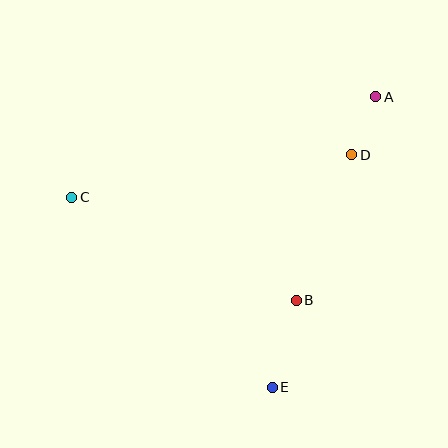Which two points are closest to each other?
Points A and D are closest to each other.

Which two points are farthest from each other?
Points A and C are farthest from each other.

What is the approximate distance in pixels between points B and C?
The distance between B and C is approximately 247 pixels.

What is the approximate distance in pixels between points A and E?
The distance between A and E is approximately 308 pixels.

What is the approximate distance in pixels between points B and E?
The distance between B and E is approximately 90 pixels.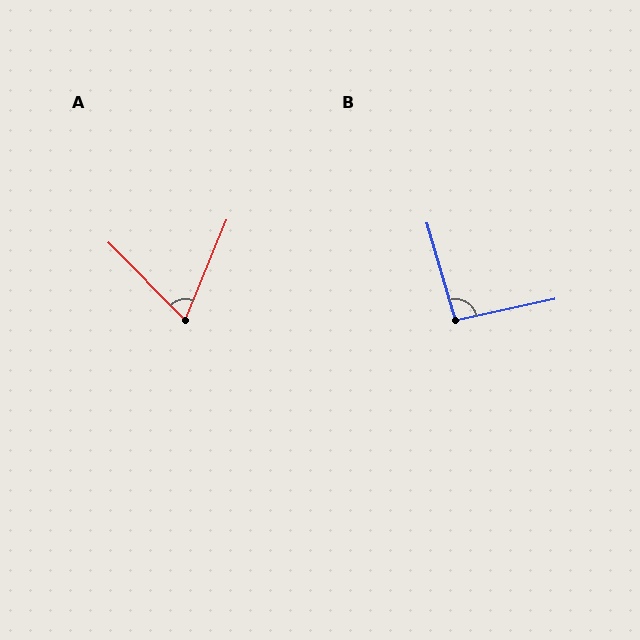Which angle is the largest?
B, at approximately 95 degrees.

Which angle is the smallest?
A, at approximately 67 degrees.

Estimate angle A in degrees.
Approximately 67 degrees.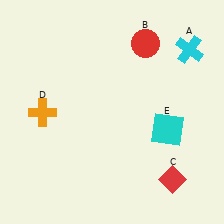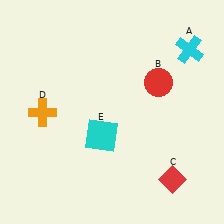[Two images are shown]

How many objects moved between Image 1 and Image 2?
2 objects moved between the two images.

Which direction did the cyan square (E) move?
The cyan square (E) moved left.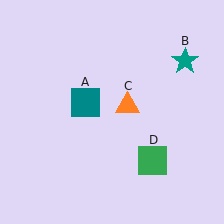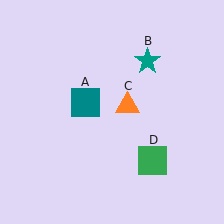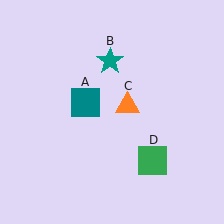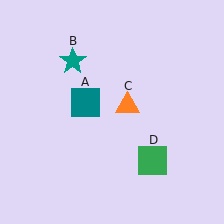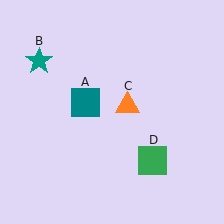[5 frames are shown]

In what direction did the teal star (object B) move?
The teal star (object B) moved left.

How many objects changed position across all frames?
1 object changed position: teal star (object B).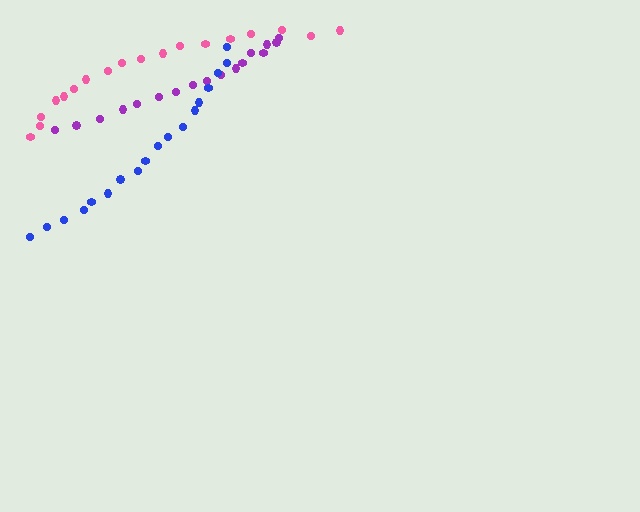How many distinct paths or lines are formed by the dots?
There are 3 distinct paths.